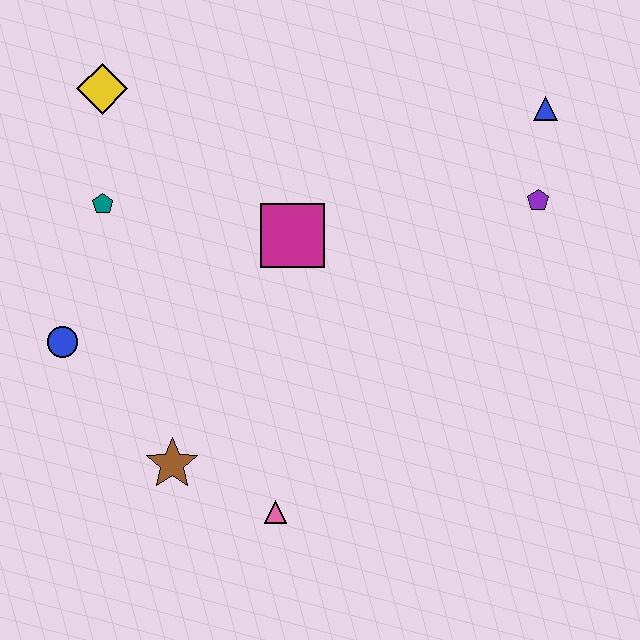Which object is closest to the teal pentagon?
The yellow diamond is closest to the teal pentagon.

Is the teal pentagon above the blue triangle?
No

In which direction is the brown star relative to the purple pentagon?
The brown star is to the left of the purple pentagon.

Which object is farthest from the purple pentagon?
The blue circle is farthest from the purple pentagon.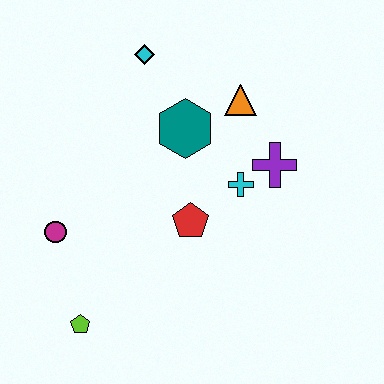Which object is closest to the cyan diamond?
The teal hexagon is closest to the cyan diamond.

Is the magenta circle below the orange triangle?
Yes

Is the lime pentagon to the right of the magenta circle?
Yes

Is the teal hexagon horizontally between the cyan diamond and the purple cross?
Yes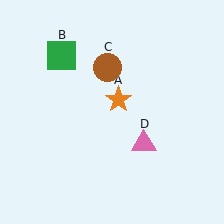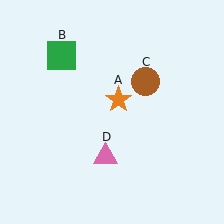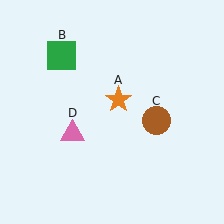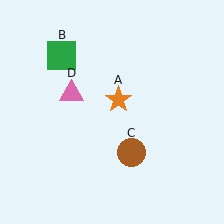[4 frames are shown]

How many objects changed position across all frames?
2 objects changed position: brown circle (object C), pink triangle (object D).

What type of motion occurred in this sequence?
The brown circle (object C), pink triangle (object D) rotated clockwise around the center of the scene.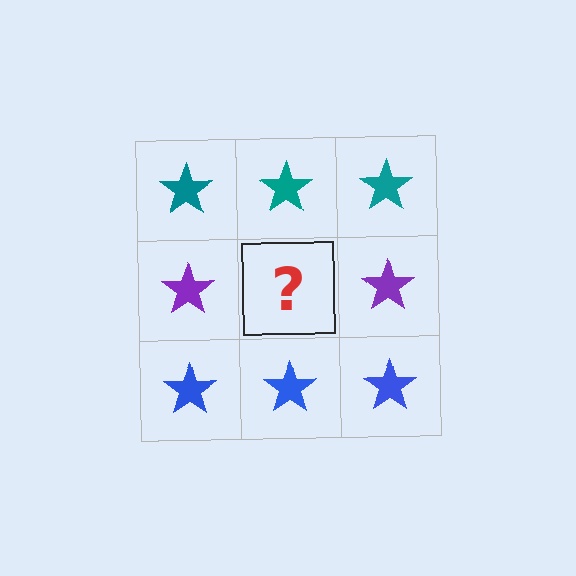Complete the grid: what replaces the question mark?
The question mark should be replaced with a purple star.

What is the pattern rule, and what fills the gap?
The rule is that each row has a consistent color. The gap should be filled with a purple star.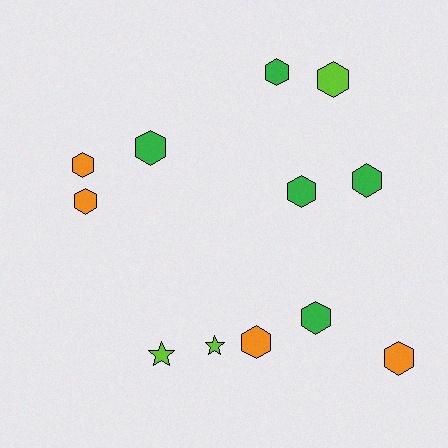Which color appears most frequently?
Green, with 5 objects.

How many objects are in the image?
There are 12 objects.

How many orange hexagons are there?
There are 4 orange hexagons.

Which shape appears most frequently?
Hexagon, with 10 objects.